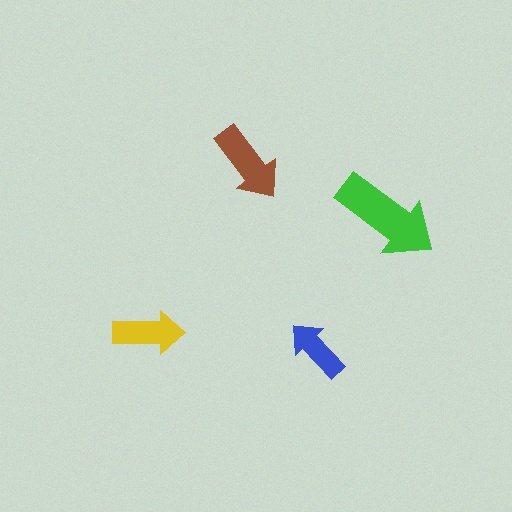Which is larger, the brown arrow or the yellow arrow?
The brown one.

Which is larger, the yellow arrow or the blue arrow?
The yellow one.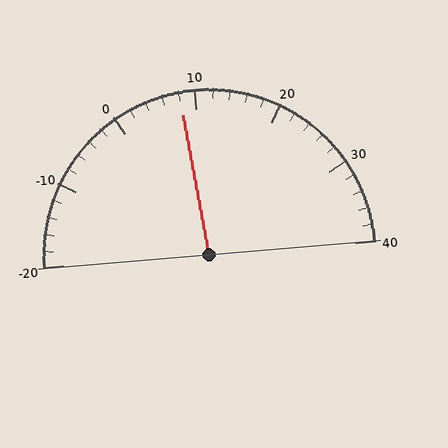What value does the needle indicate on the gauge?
The needle indicates approximately 8.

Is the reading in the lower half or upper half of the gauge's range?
The reading is in the lower half of the range (-20 to 40).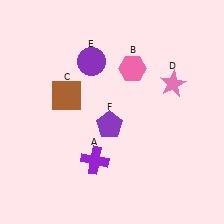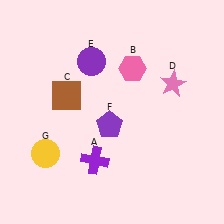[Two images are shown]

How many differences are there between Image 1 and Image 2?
There is 1 difference between the two images.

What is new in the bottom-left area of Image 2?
A yellow circle (G) was added in the bottom-left area of Image 2.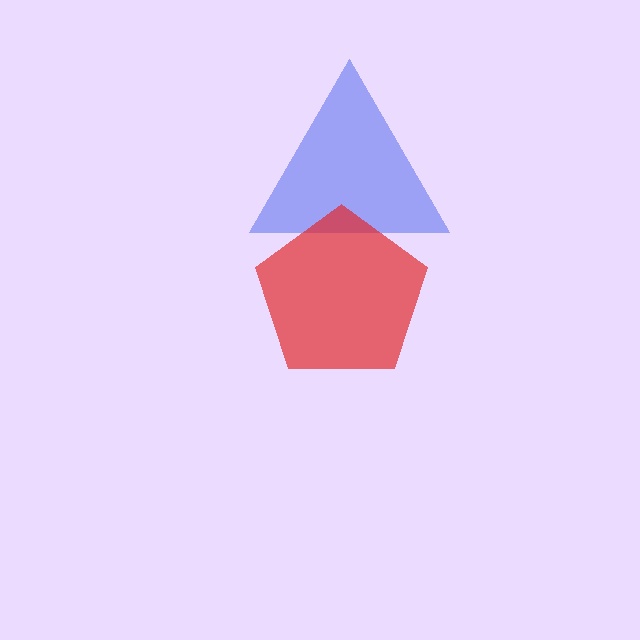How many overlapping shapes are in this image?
There are 2 overlapping shapes in the image.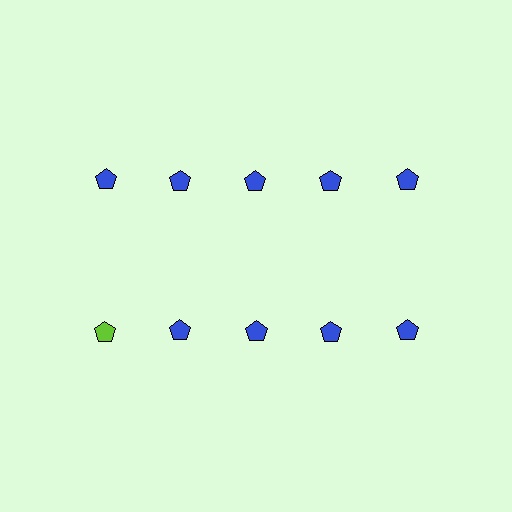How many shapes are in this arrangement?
There are 10 shapes arranged in a grid pattern.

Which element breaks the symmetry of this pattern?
The lime pentagon in the second row, leftmost column breaks the symmetry. All other shapes are blue pentagons.